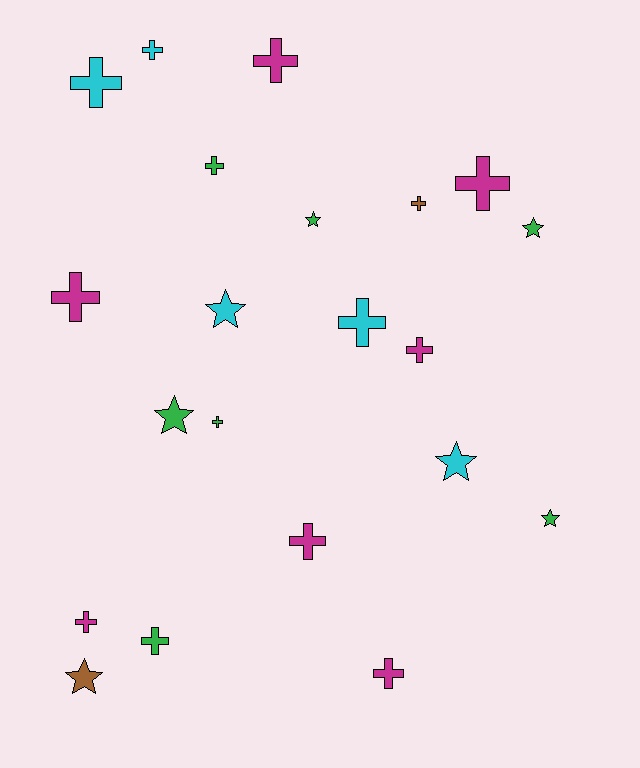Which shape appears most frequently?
Cross, with 14 objects.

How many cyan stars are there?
There are 2 cyan stars.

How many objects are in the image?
There are 21 objects.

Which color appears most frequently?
Green, with 7 objects.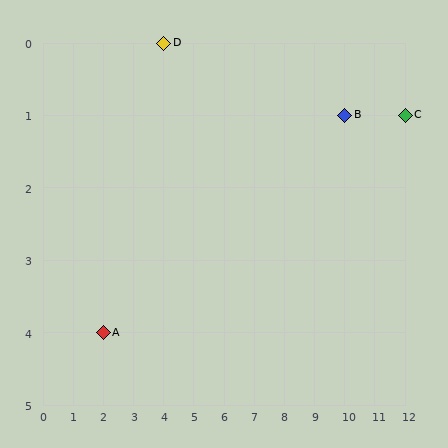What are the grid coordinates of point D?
Point D is at grid coordinates (4, 0).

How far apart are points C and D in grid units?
Points C and D are 8 columns and 1 row apart (about 8.1 grid units diagonally).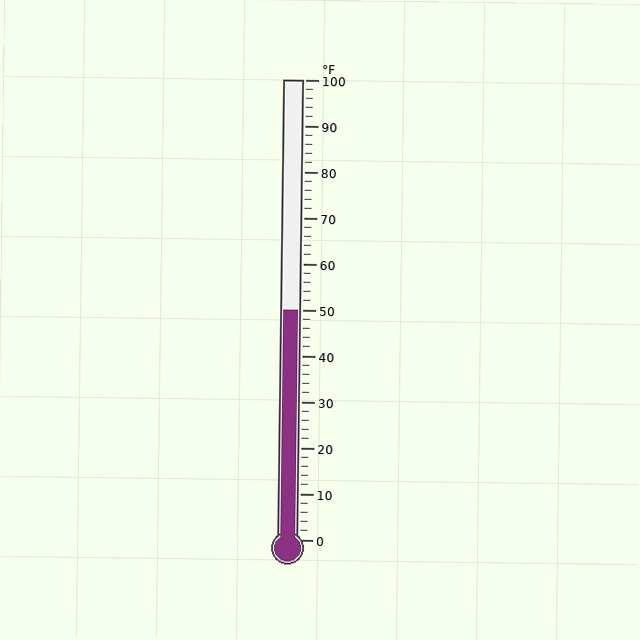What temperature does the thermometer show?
The thermometer shows approximately 50°F.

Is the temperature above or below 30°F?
The temperature is above 30°F.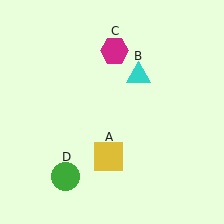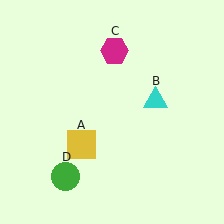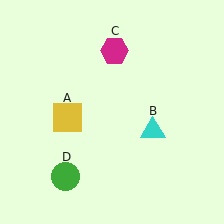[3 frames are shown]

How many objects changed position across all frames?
2 objects changed position: yellow square (object A), cyan triangle (object B).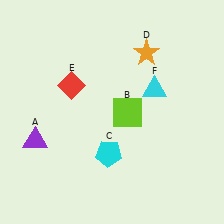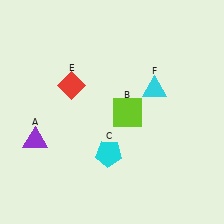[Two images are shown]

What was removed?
The orange star (D) was removed in Image 2.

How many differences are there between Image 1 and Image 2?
There is 1 difference between the two images.